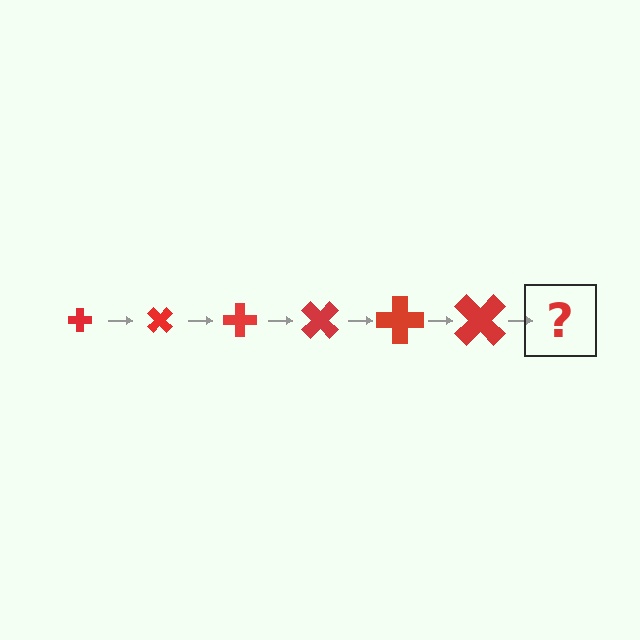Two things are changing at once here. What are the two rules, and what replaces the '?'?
The two rules are that the cross grows larger each step and it rotates 45 degrees each step. The '?' should be a cross, larger than the previous one and rotated 270 degrees from the start.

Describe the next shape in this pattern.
It should be a cross, larger than the previous one and rotated 270 degrees from the start.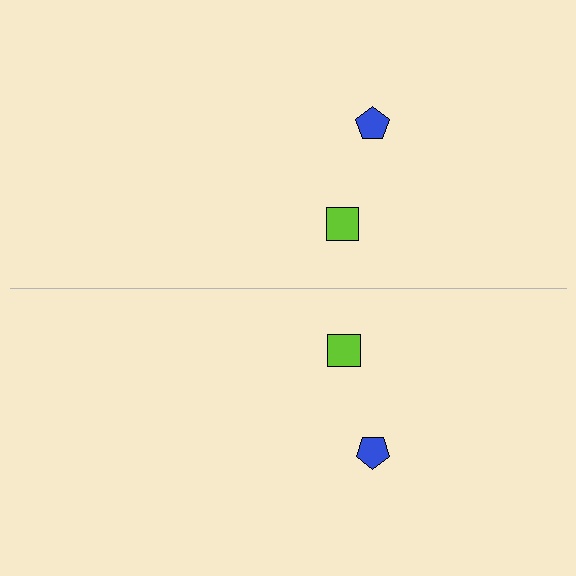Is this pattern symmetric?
Yes, this pattern has bilateral (reflection) symmetry.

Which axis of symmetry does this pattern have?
The pattern has a horizontal axis of symmetry running through the center of the image.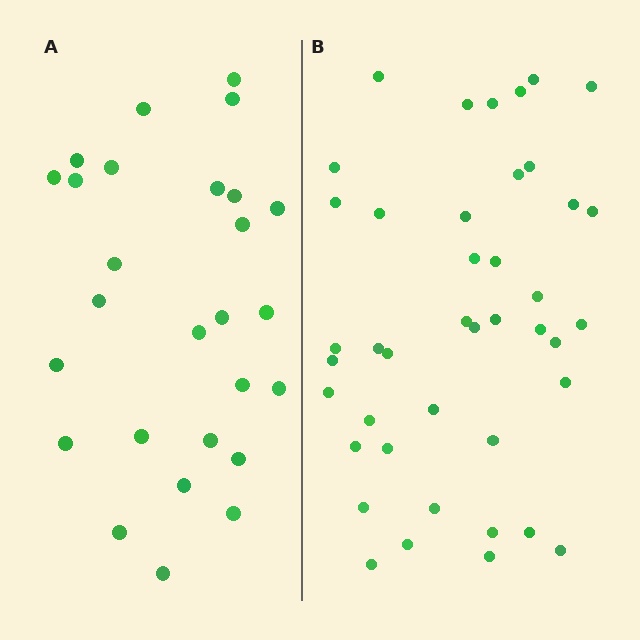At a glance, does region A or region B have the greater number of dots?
Region B (the right region) has more dots.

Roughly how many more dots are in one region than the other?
Region B has approximately 15 more dots than region A.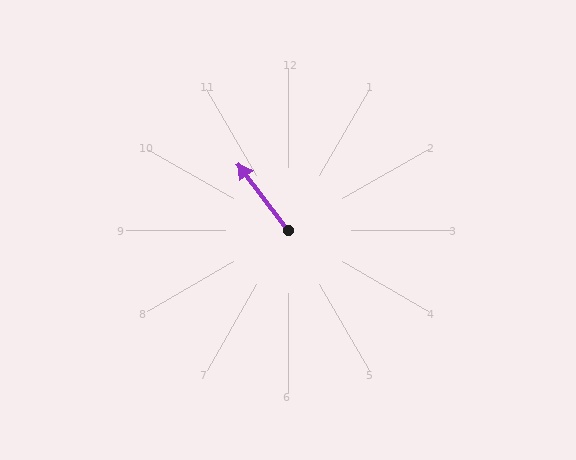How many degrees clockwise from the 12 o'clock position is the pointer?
Approximately 323 degrees.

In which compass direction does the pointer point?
Northwest.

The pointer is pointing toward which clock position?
Roughly 11 o'clock.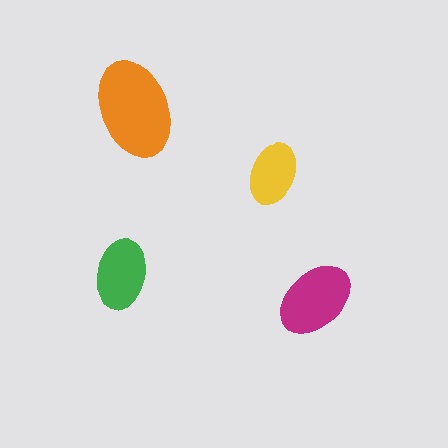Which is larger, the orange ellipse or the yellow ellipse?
The orange one.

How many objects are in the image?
There are 4 objects in the image.